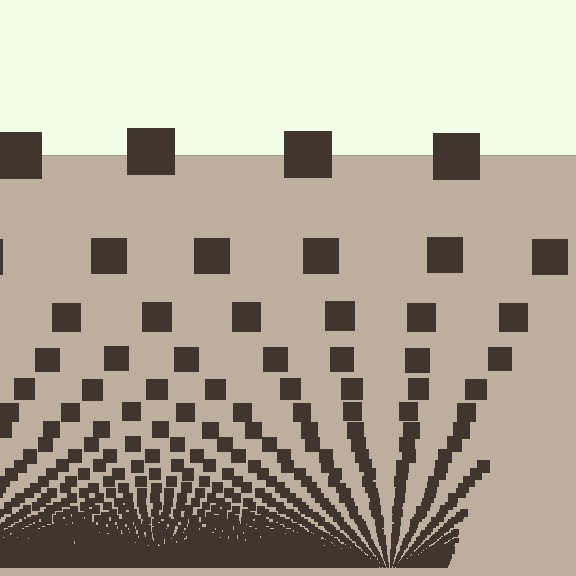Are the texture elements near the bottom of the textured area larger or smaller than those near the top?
Smaller. The gradient is inverted — elements near the bottom are smaller and denser.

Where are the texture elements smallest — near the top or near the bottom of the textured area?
Near the bottom.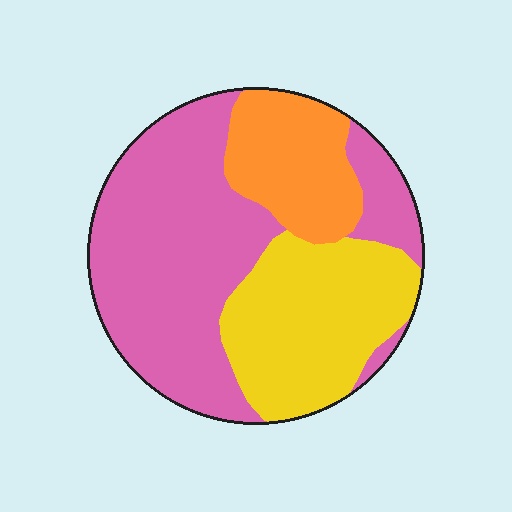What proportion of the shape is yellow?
Yellow covers 30% of the shape.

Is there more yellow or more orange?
Yellow.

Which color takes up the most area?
Pink, at roughly 55%.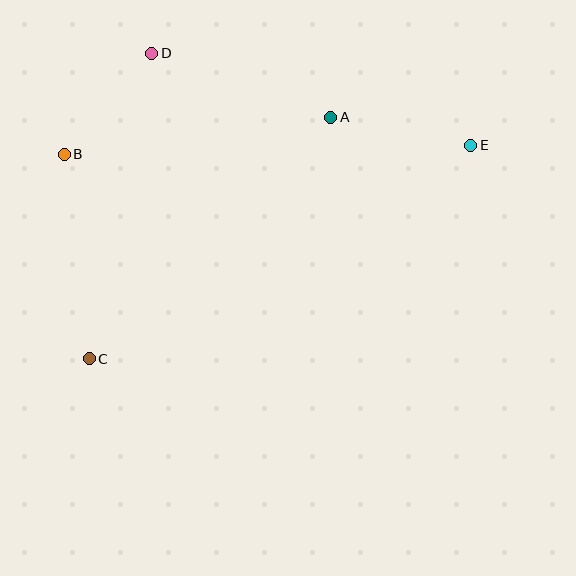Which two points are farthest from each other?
Points C and E are farthest from each other.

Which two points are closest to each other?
Points B and D are closest to each other.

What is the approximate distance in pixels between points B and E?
The distance between B and E is approximately 407 pixels.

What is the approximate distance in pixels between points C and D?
The distance between C and D is approximately 312 pixels.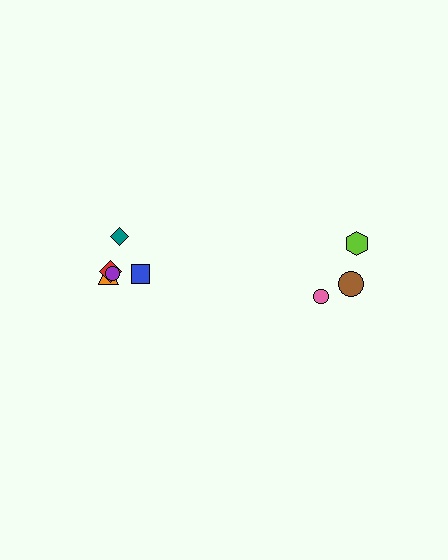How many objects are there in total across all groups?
There are 8 objects.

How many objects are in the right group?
There are 3 objects.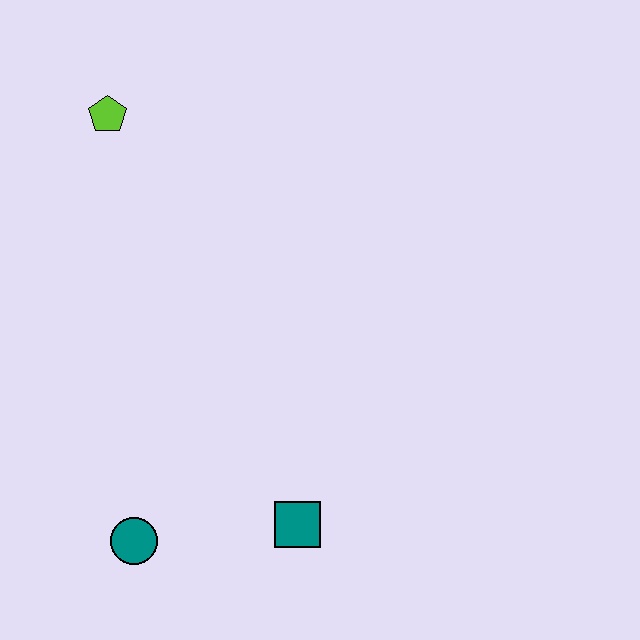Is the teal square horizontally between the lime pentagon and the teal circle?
No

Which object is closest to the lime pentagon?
The teal circle is closest to the lime pentagon.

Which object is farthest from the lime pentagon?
The teal square is farthest from the lime pentagon.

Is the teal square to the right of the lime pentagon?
Yes